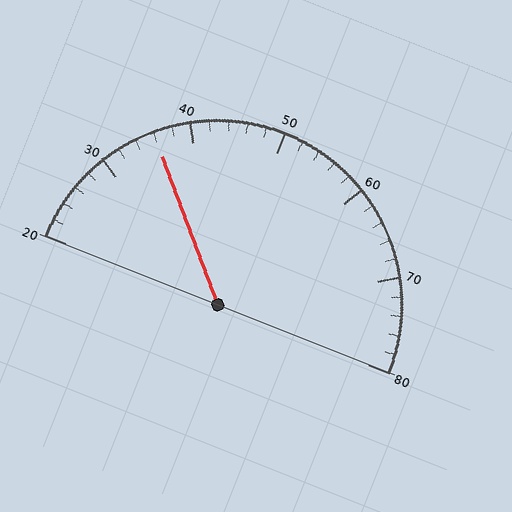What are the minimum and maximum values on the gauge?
The gauge ranges from 20 to 80.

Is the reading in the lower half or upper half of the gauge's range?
The reading is in the lower half of the range (20 to 80).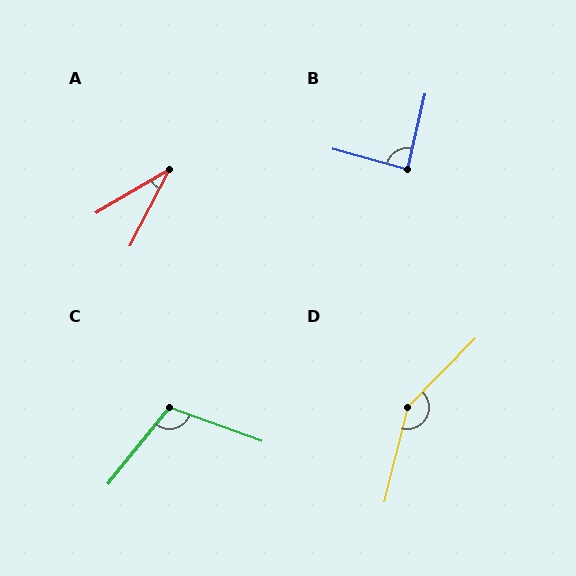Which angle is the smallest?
A, at approximately 32 degrees.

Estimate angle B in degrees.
Approximately 87 degrees.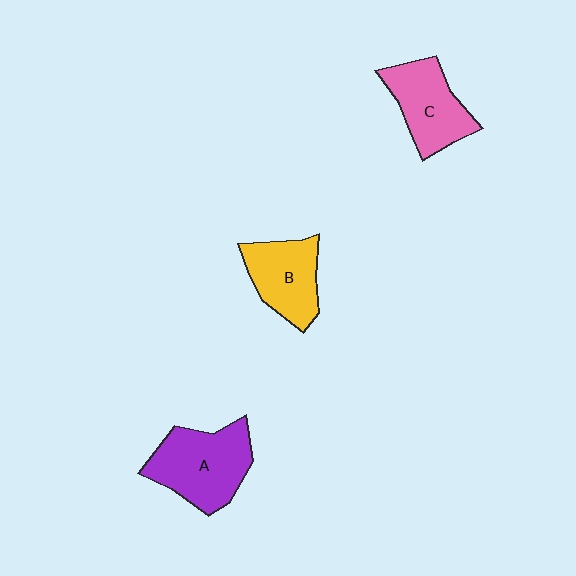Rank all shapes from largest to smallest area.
From largest to smallest: A (purple), C (pink), B (yellow).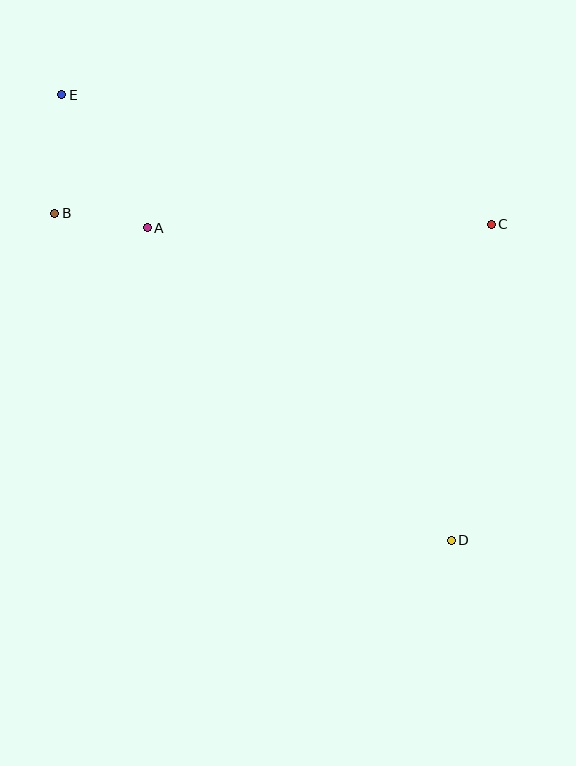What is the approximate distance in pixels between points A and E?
The distance between A and E is approximately 158 pixels.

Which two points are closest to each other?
Points A and B are closest to each other.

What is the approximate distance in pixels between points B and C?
The distance between B and C is approximately 436 pixels.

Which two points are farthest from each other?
Points D and E are farthest from each other.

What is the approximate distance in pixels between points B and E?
The distance between B and E is approximately 119 pixels.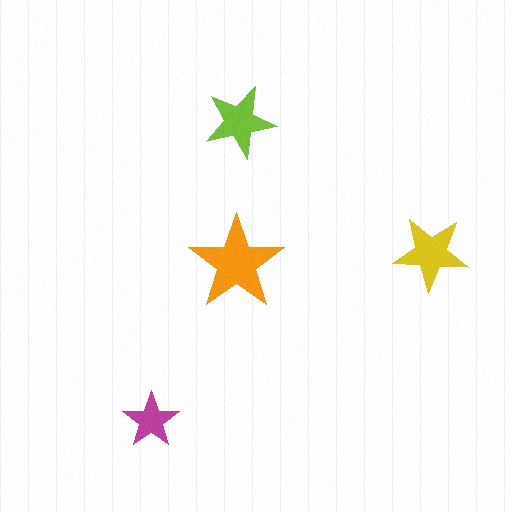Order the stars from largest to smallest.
the orange one, the yellow one, the lime one, the magenta one.